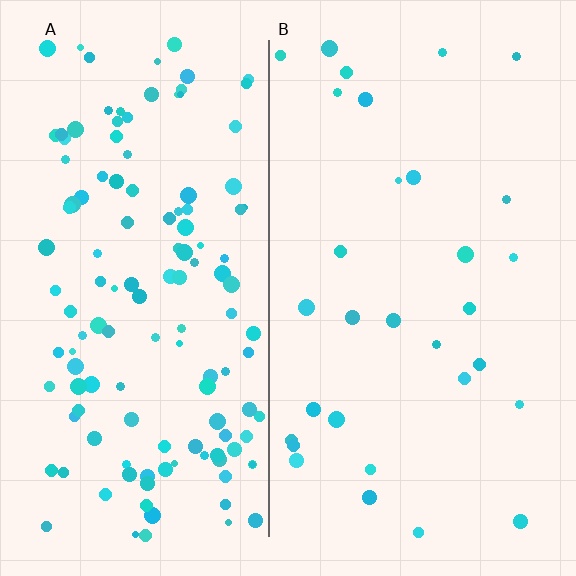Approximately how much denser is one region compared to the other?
Approximately 4.3× — region A over region B.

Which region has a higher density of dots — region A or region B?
A (the left).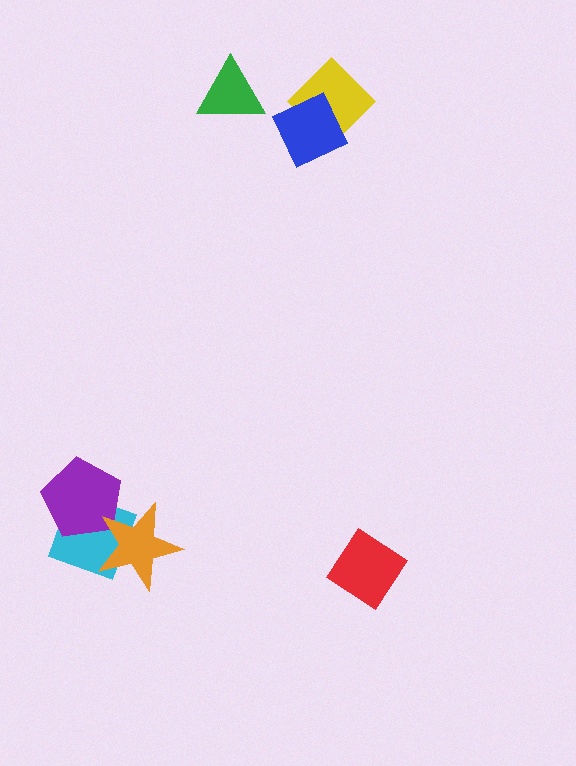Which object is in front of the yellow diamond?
The blue diamond is in front of the yellow diamond.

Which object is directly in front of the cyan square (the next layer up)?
The purple pentagon is directly in front of the cyan square.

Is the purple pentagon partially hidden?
Yes, it is partially covered by another shape.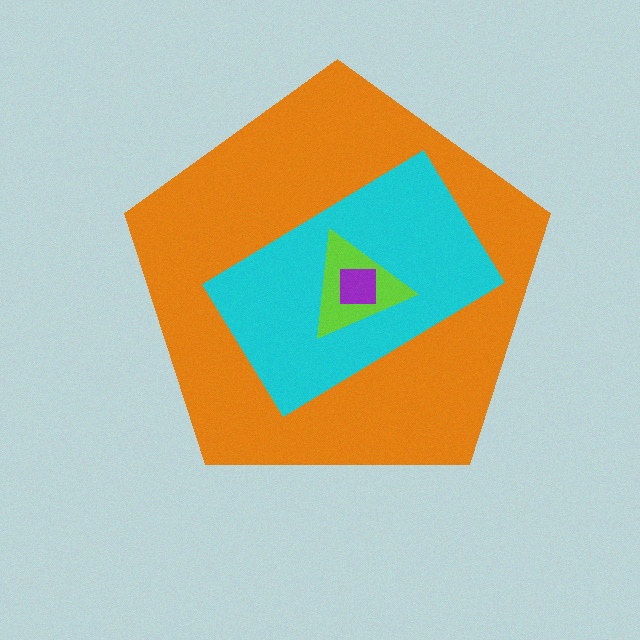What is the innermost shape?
The purple square.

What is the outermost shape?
The orange pentagon.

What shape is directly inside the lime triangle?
The purple square.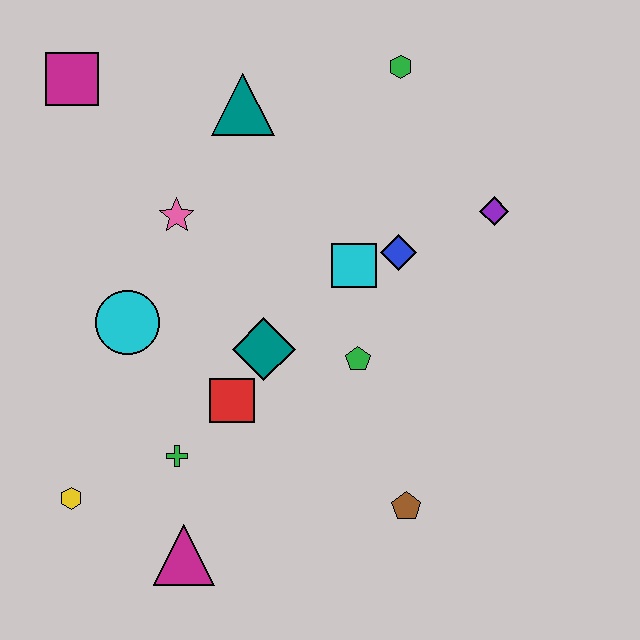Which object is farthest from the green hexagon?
The yellow hexagon is farthest from the green hexagon.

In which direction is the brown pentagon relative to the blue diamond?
The brown pentagon is below the blue diamond.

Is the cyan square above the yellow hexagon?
Yes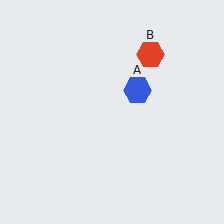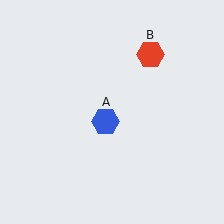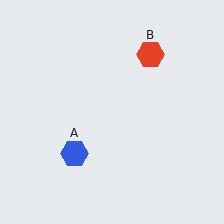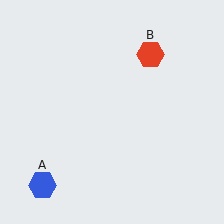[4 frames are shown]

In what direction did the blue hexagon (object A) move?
The blue hexagon (object A) moved down and to the left.